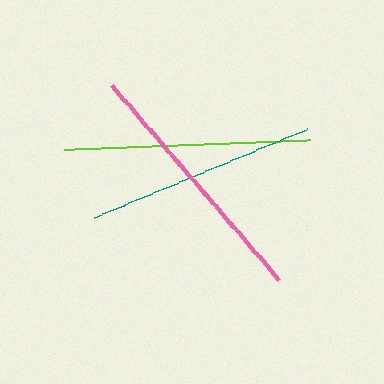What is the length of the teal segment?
The teal segment is approximately 230 pixels long.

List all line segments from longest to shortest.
From longest to shortest: pink, lime, teal.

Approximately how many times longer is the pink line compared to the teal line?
The pink line is approximately 1.1 times the length of the teal line.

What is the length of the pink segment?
The pink segment is approximately 257 pixels long.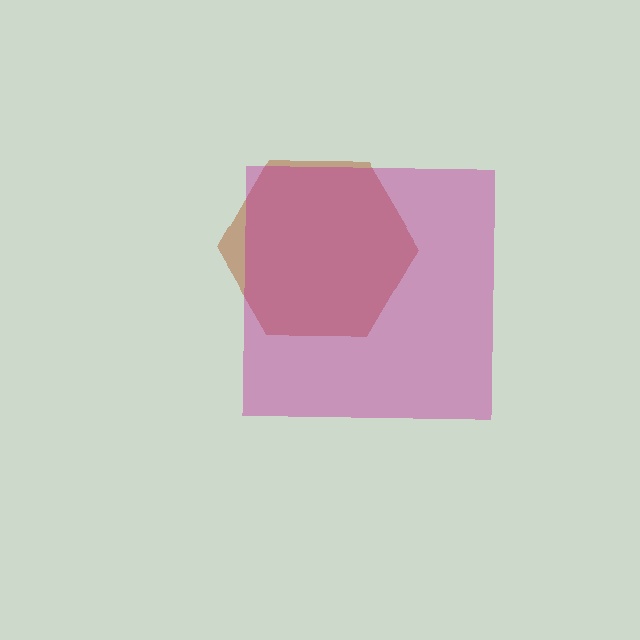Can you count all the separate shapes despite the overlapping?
Yes, there are 2 separate shapes.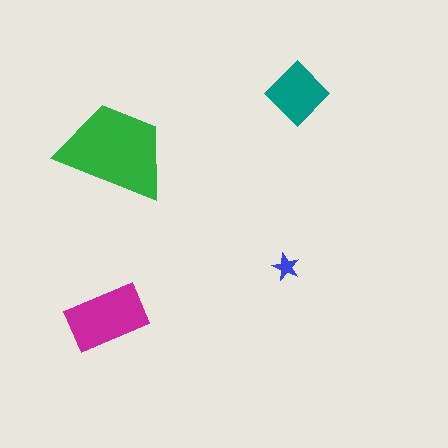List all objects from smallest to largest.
The blue star, the teal diamond, the magenta rectangle, the green trapezoid.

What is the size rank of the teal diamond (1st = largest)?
3rd.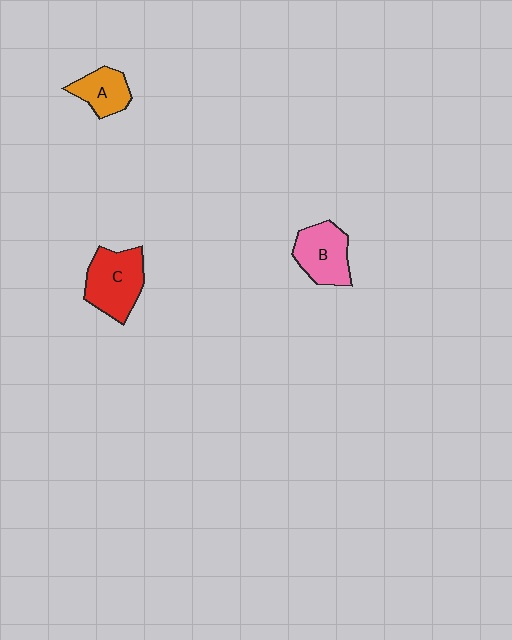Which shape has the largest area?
Shape C (red).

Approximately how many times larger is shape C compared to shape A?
Approximately 1.6 times.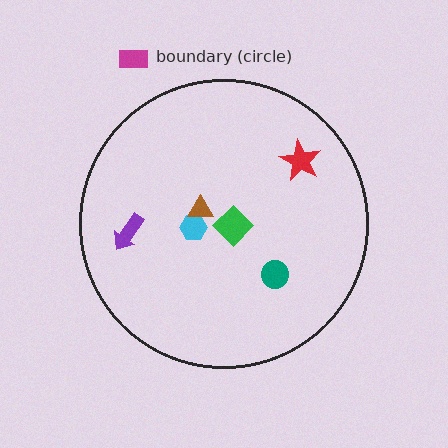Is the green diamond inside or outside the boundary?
Inside.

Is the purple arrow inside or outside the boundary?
Inside.